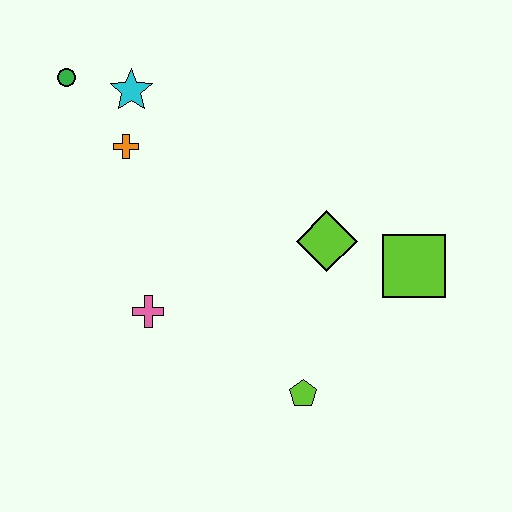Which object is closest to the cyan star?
The orange cross is closest to the cyan star.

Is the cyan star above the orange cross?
Yes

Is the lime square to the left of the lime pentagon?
No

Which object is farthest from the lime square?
The green circle is farthest from the lime square.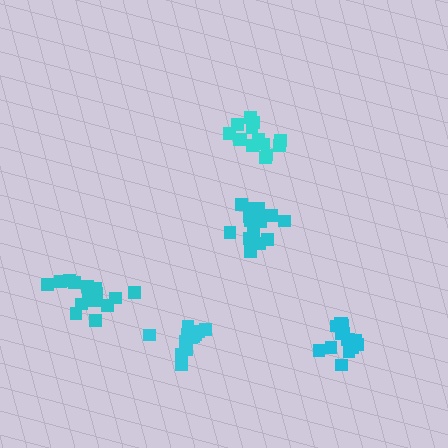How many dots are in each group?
Group 1: 14 dots, Group 2: 15 dots, Group 3: 14 dots, Group 4: 15 dots, Group 5: 17 dots (75 total).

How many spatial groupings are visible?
There are 5 spatial groupings.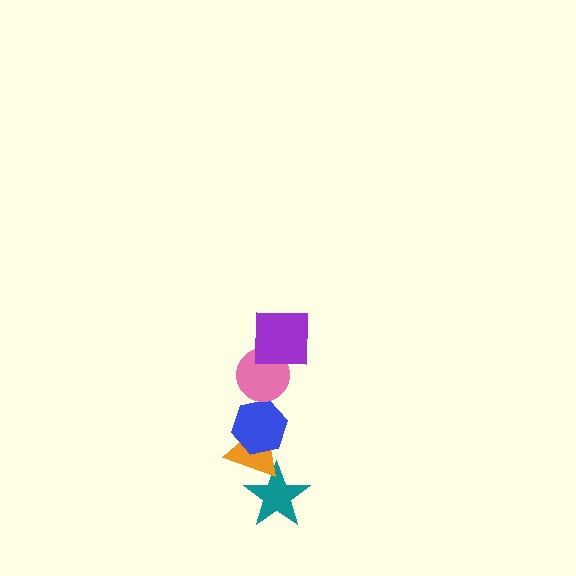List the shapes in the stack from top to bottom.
From top to bottom: the purple square, the pink circle, the blue hexagon, the orange triangle, the teal star.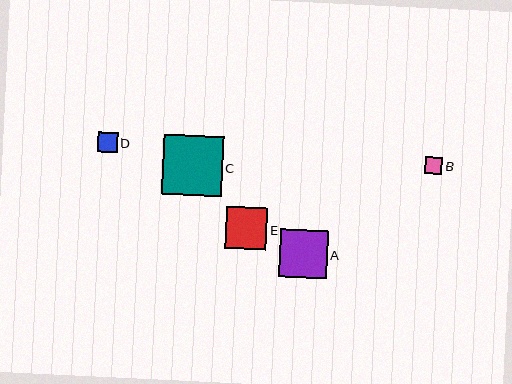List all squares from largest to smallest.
From largest to smallest: C, A, E, D, B.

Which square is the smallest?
Square B is the smallest with a size of approximately 17 pixels.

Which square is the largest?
Square C is the largest with a size of approximately 60 pixels.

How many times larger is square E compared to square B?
Square E is approximately 2.4 times the size of square B.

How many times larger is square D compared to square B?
Square D is approximately 1.1 times the size of square B.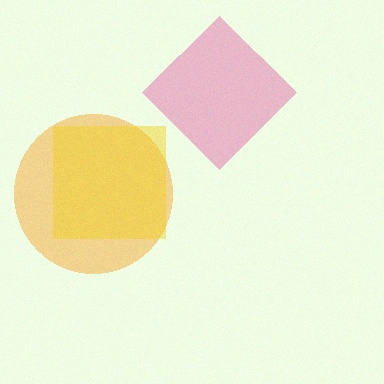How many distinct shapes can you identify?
There are 3 distinct shapes: a pink diamond, an orange circle, a yellow square.